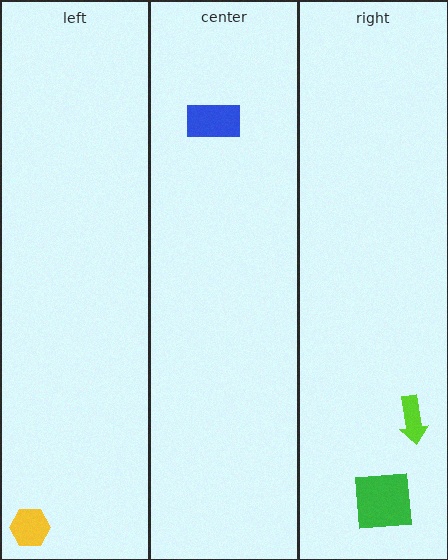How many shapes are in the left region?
1.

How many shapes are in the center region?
1.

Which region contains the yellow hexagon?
The left region.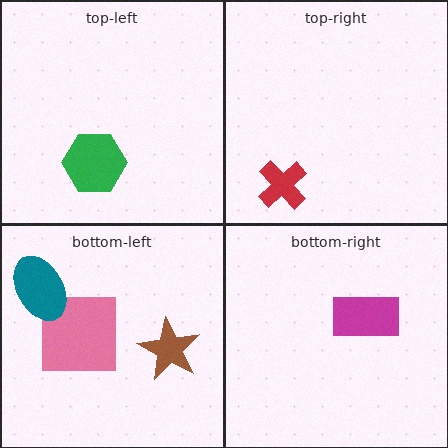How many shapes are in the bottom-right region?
1.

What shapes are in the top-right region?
The red cross.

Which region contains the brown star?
The bottom-left region.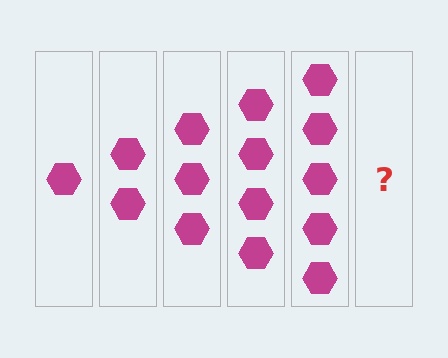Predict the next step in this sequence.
The next step is 6 hexagons.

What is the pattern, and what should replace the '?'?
The pattern is that each step adds one more hexagon. The '?' should be 6 hexagons.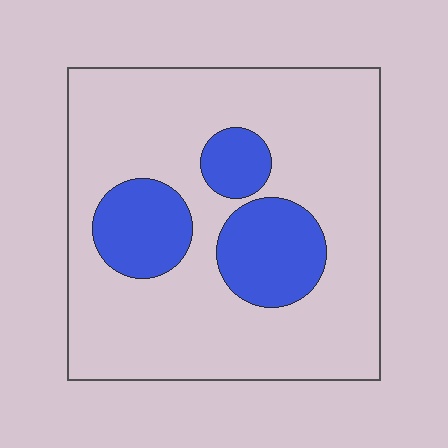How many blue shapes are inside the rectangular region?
3.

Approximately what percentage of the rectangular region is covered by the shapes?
Approximately 20%.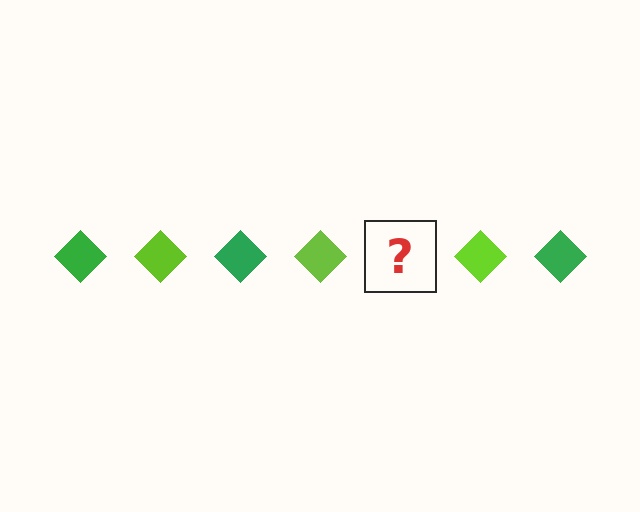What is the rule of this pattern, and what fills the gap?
The rule is that the pattern cycles through green, lime diamonds. The gap should be filled with a green diamond.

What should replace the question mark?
The question mark should be replaced with a green diamond.